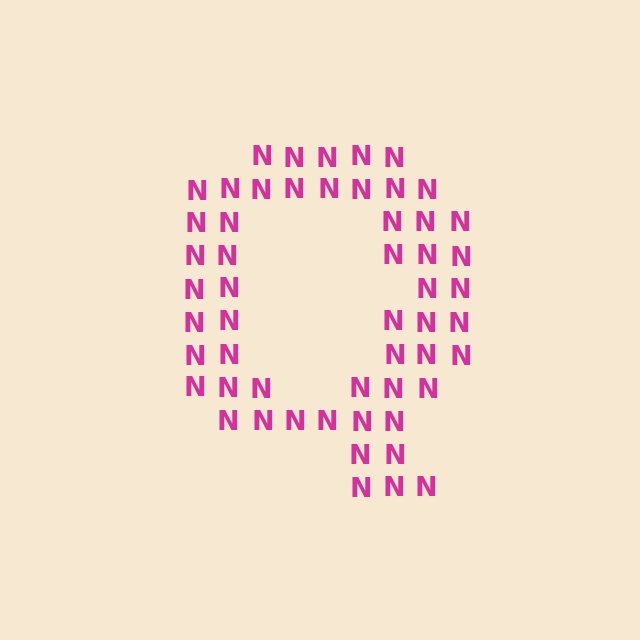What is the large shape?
The large shape is the letter Q.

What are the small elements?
The small elements are letter N's.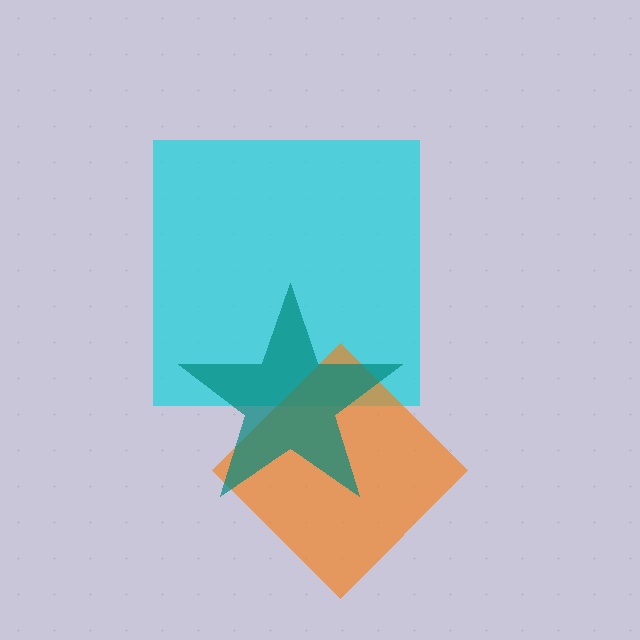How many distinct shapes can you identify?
There are 3 distinct shapes: a cyan square, an orange diamond, a teal star.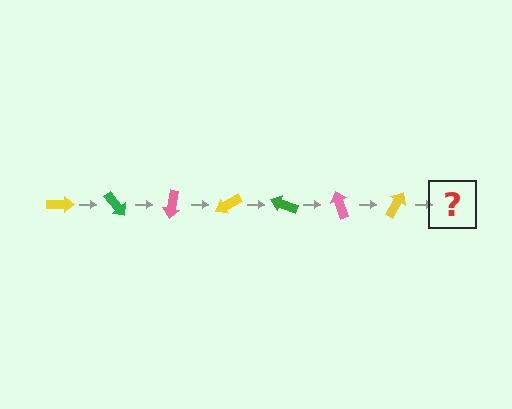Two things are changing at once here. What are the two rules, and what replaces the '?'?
The two rules are that it rotates 50 degrees each step and the color cycles through yellow, green, and pink. The '?' should be a green arrow, rotated 350 degrees from the start.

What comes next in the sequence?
The next element should be a green arrow, rotated 350 degrees from the start.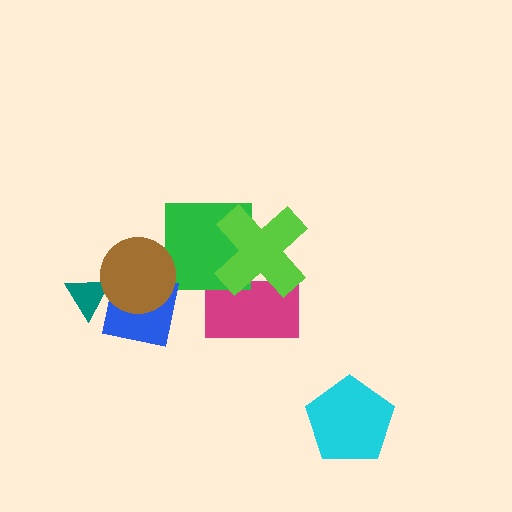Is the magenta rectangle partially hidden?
Yes, it is partially covered by another shape.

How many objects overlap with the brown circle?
2 objects overlap with the brown circle.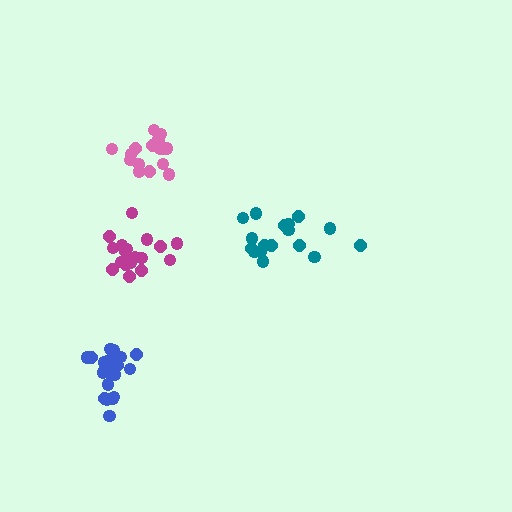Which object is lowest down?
The blue cluster is bottommost.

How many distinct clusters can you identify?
There are 4 distinct clusters.